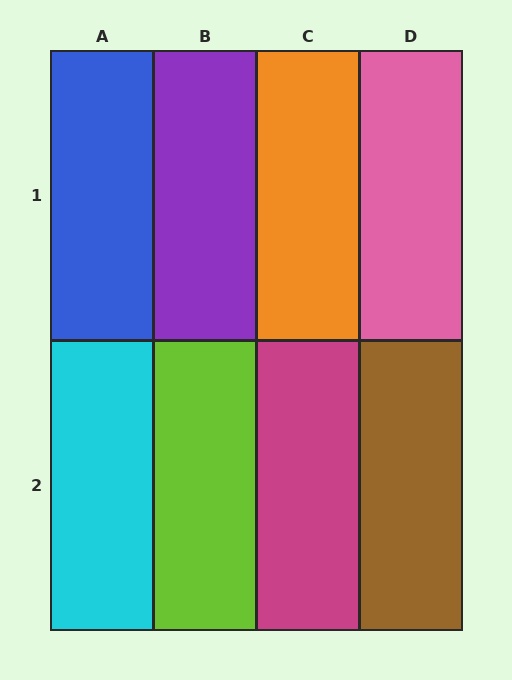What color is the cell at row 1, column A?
Blue.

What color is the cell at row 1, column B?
Purple.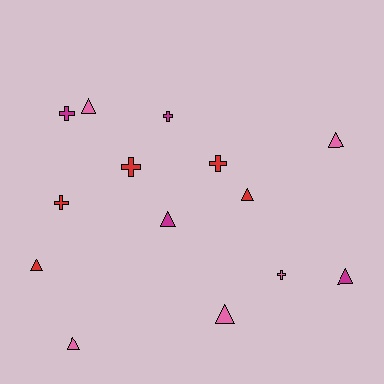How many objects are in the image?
There are 14 objects.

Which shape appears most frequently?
Triangle, with 8 objects.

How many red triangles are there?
There are 2 red triangles.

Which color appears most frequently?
Red, with 5 objects.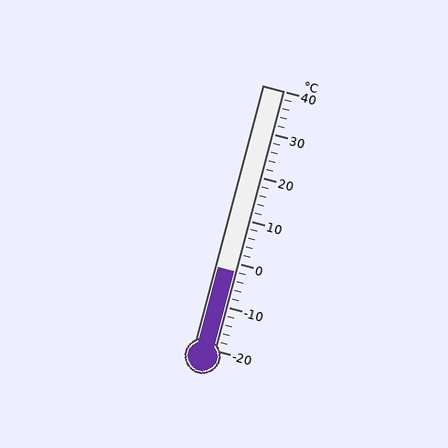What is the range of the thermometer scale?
The thermometer scale ranges from -20°C to 40°C.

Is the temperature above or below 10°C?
The temperature is below 10°C.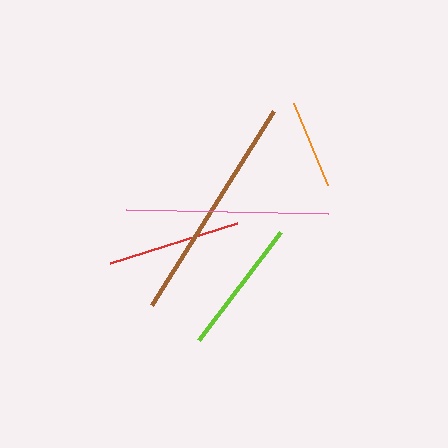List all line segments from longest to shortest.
From longest to shortest: brown, pink, lime, red, orange.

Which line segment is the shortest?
The orange line is the shortest at approximately 89 pixels.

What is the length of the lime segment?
The lime segment is approximately 136 pixels long.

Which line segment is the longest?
The brown line is the longest at approximately 229 pixels.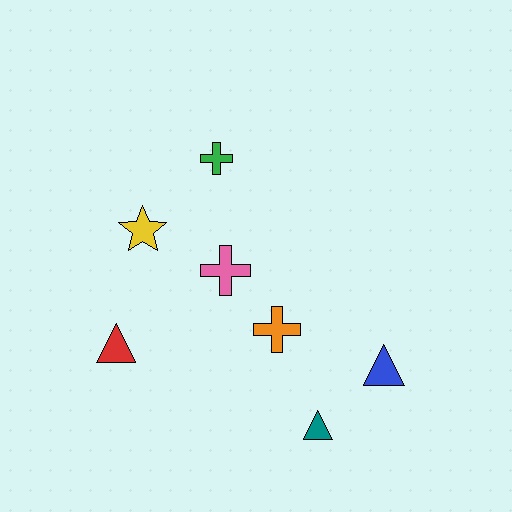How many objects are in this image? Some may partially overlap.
There are 7 objects.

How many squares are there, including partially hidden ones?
There are no squares.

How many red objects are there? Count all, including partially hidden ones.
There is 1 red object.